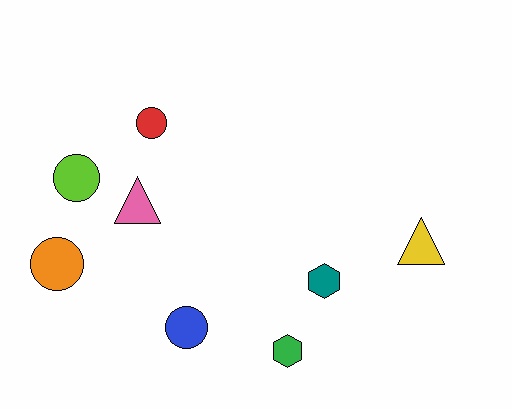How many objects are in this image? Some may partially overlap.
There are 8 objects.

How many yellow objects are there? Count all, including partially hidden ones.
There is 1 yellow object.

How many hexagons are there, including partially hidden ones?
There are 2 hexagons.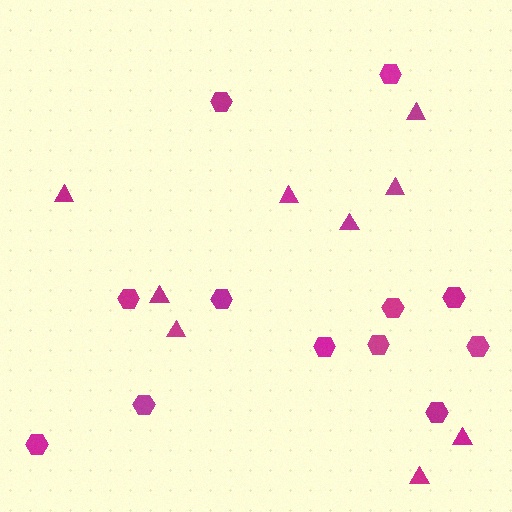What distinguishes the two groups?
There are 2 groups: one group of hexagons (12) and one group of triangles (9).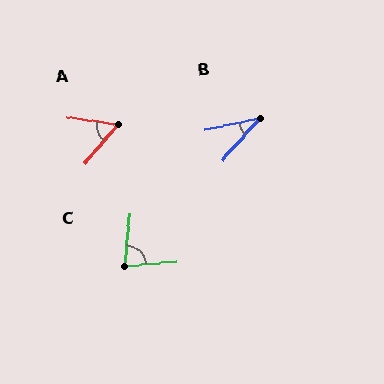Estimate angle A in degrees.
Approximately 56 degrees.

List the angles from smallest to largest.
B (36°), A (56°), C (78°).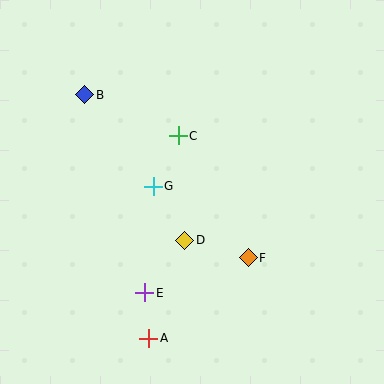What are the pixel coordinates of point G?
Point G is at (153, 186).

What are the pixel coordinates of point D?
Point D is at (185, 240).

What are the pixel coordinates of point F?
Point F is at (248, 258).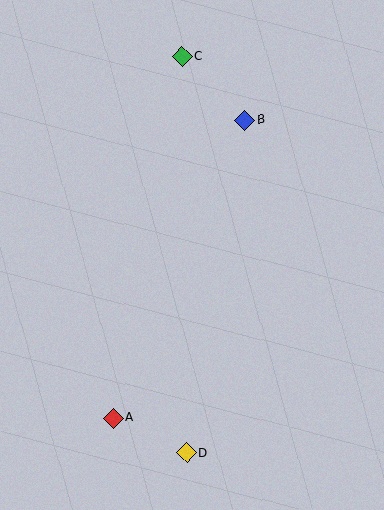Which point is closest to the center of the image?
Point B at (245, 120) is closest to the center.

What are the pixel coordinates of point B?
Point B is at (245, 120).